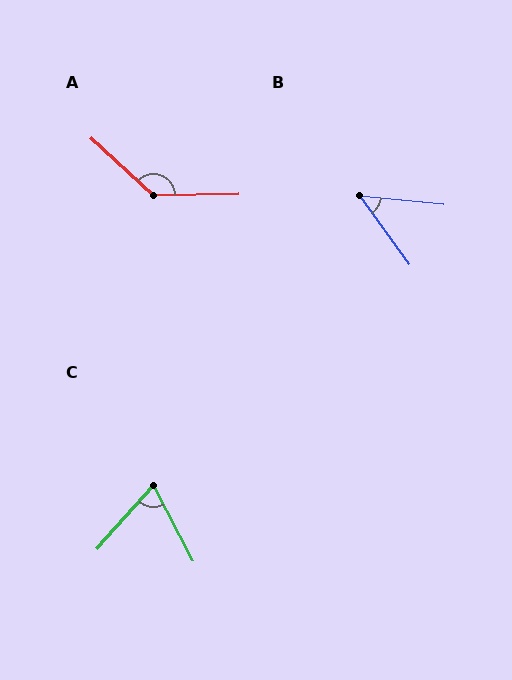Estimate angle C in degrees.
Approximately 69 degrees.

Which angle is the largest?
A, at approximately 136 degrees.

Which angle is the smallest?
B, at approximately 49 degrees.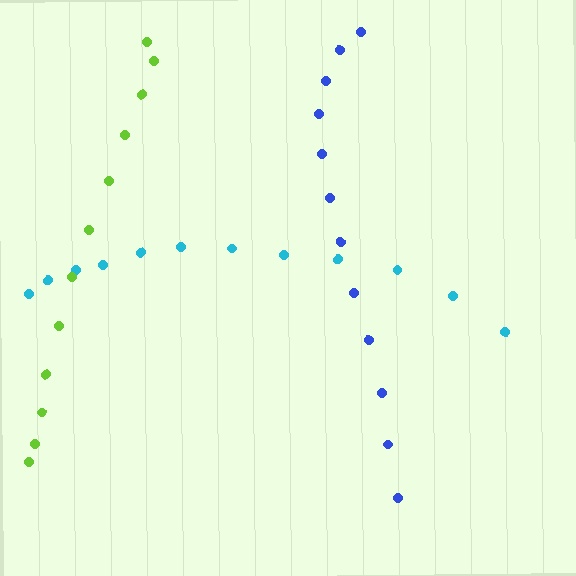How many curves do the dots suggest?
There are 3 distinct paths.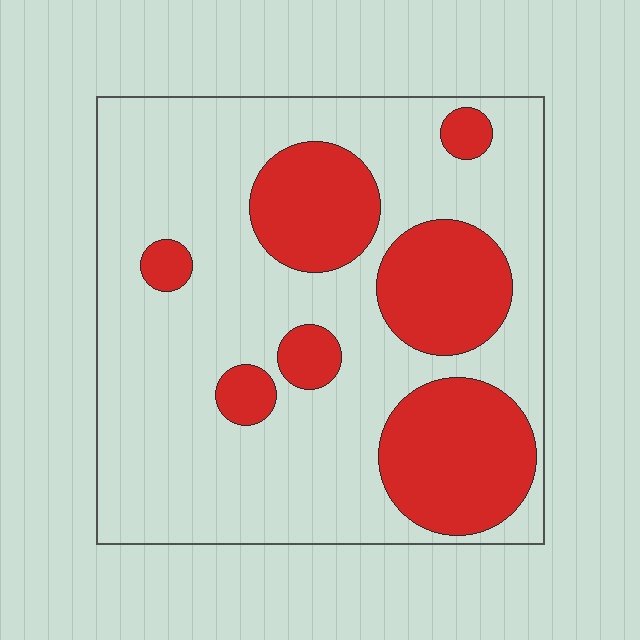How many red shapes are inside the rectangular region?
7.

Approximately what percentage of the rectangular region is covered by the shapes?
Approximately 30%.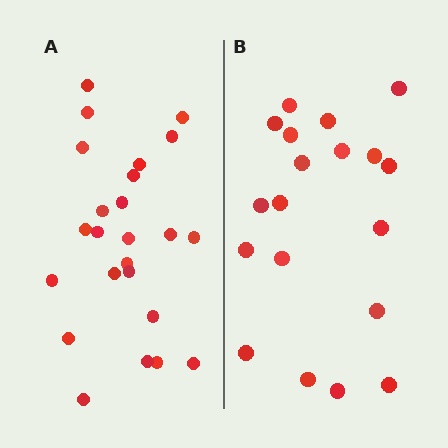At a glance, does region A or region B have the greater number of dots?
Region A (the left region) has more dots.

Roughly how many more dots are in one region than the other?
Region A has about 5 more dots than region B.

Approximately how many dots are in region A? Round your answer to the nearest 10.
About 20 dots. (The exact count is 24, which rounds to 20.)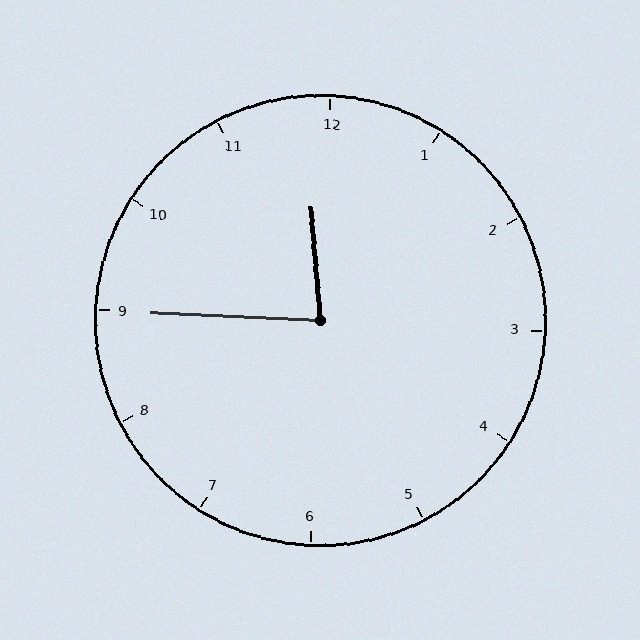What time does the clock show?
11:45.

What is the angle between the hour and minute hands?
Approximately 82 degrees.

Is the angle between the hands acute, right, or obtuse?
It is acute.